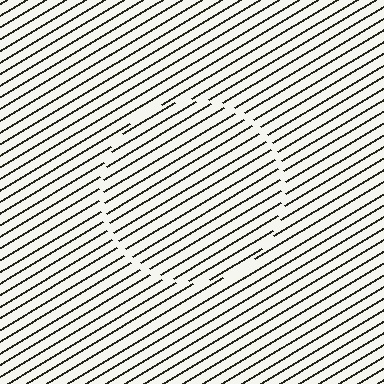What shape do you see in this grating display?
An illusory circle. The interior of the shape contains the same grating, shifted by half a period — the contour is defined by the phase discontinuity where line-ends from the inner and outer gratings abut.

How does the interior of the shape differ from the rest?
The interior of the shape contains the same grating, shifted by half a period — the contour is defined by the phase discontinuity where line-ends from the inner and outer gratings abut.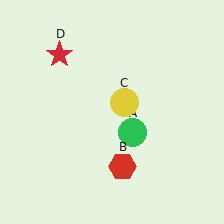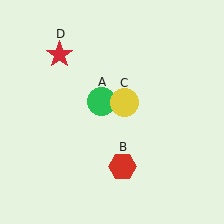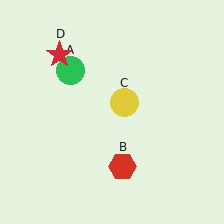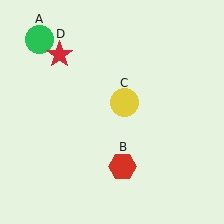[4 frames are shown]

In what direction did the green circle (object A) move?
The green circle (object A) moved up and to the left.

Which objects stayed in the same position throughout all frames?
Red hexagon (object B) and yellow circle (object C) and red star (object D) remained stationary.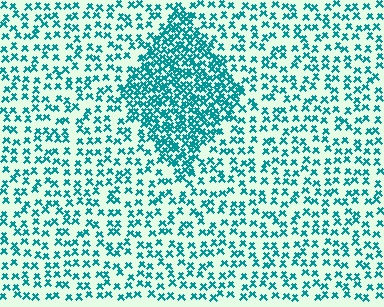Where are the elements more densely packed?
The elements are more densely packed inside the diamond boundary.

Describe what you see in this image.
The image contains small teal elements arranged at two different densities. A diamond-shaped region is visible where the elements are more densely packed than the surrounding area.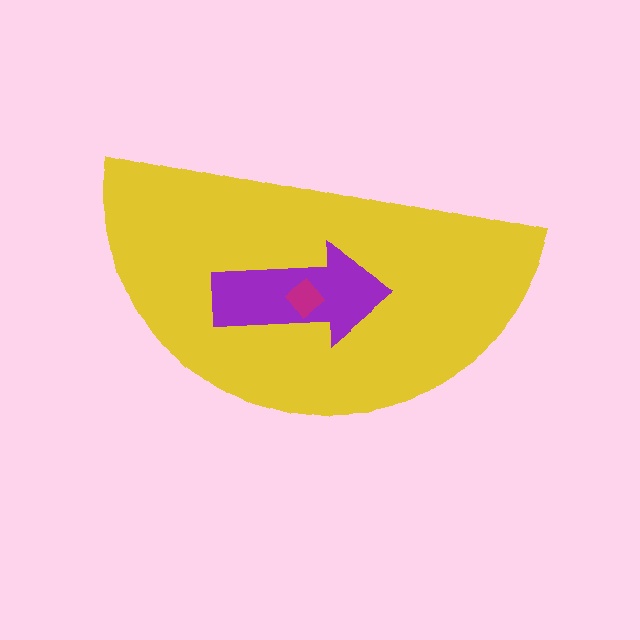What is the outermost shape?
The yellow semicircle.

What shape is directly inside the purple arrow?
The magenta diamond.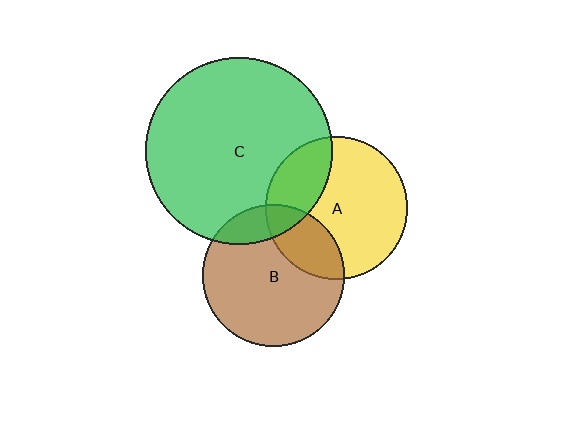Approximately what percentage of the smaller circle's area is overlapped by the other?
Approximately 25%.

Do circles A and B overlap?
Yes.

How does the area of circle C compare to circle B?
Approximately 1.7 times.